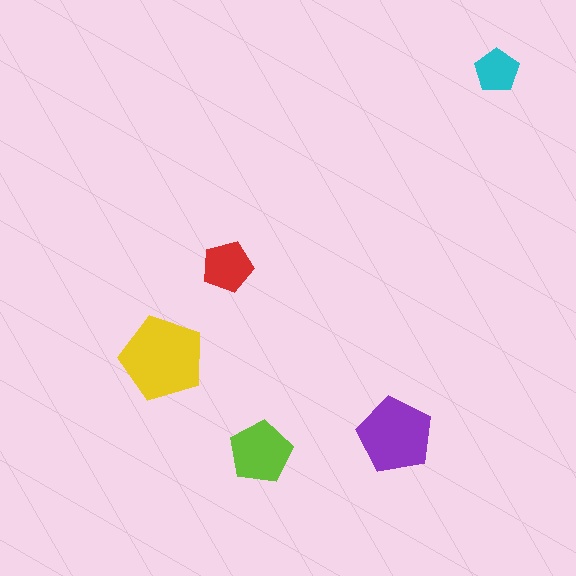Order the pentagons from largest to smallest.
the yellow one, the purple one, the lime one, the red one, the cyan one.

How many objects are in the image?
There are 5 objects in the image.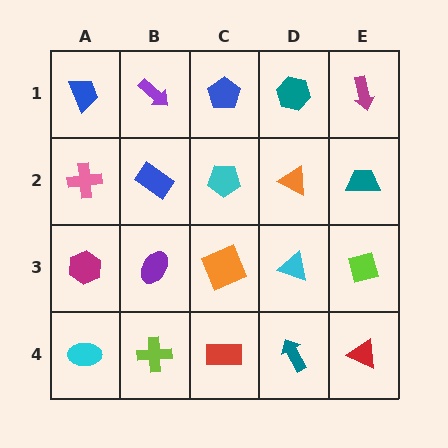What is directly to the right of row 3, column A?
A purple ellipse.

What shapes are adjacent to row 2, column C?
A blue pentagon (row 1, column C), an orange square (row 3, column C), a blue rectangle (row 2, column B), an orange triangle (row 2, column D).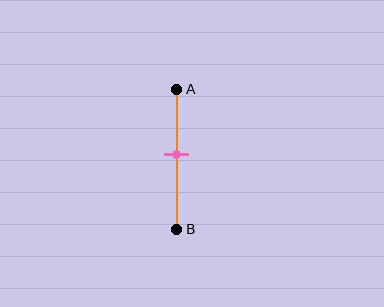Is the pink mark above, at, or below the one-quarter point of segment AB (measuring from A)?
The pink mark is below the one-quarter point of segment AB.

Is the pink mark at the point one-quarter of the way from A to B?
No, the mark is at about 45% from A, not at the 25% one-quarter point.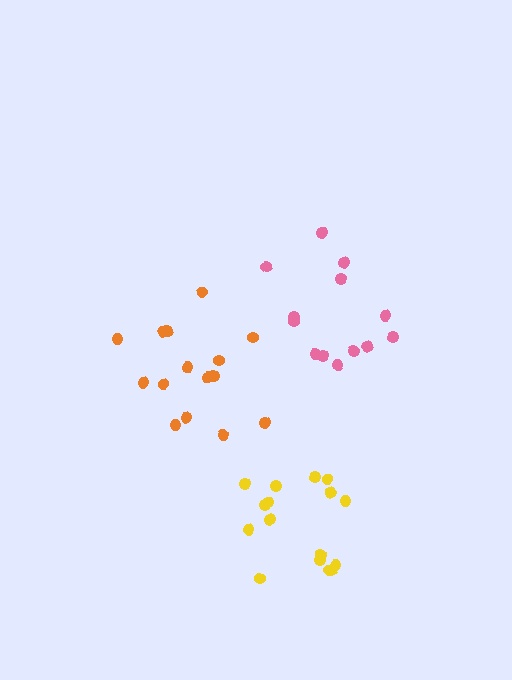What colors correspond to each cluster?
The clusters are colored: pink, yellow, orange.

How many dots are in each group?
Group 1: 13 dots, Group 2: 16 dots, Group 3: 15 dots (44 total).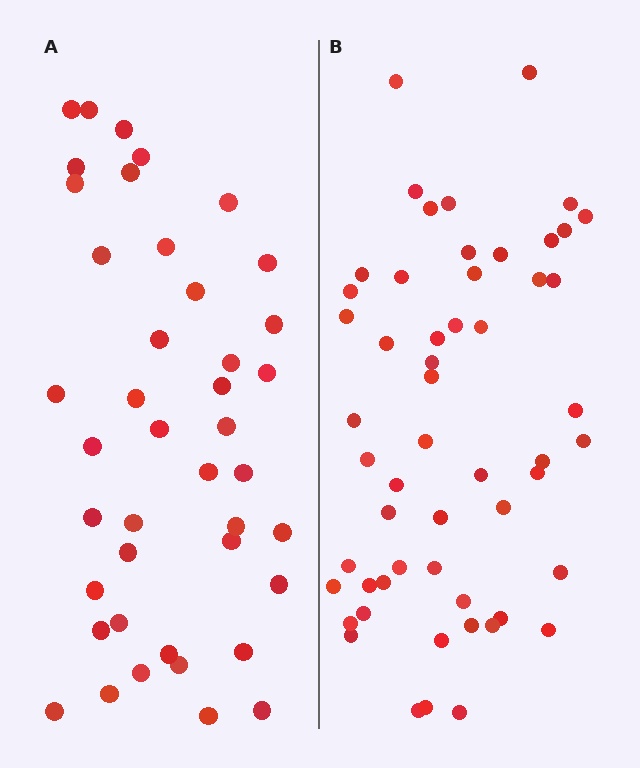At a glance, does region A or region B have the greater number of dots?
Region B (the right region) has more dots.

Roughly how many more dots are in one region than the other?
Region B has approximately 15 more dots than region A.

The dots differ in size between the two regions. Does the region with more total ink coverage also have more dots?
No. Region A has more total ink coverage because its dots are larger, but region B actually contains more individual dots. Total area can be misleading — the number of items is what matters here.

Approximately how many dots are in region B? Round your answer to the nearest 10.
About 60 dots. (The exact count is 55, which rounds to 60.)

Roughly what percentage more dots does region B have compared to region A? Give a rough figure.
About 30% more.